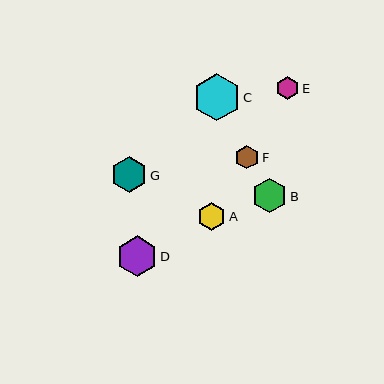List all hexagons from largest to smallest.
From largest to smallest: C, D, G, B, A, F, E.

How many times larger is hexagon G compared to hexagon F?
Hexagon G is approximately 1.5 times the size of hexagon F.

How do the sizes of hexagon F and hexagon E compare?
Hexagon F and hexagon E are approximately the same size.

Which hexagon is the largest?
Hexagon C is the largest with a size of approximately 47 pixels.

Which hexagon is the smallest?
Hexagon E is the smallest with a size of approximately 23 pixels.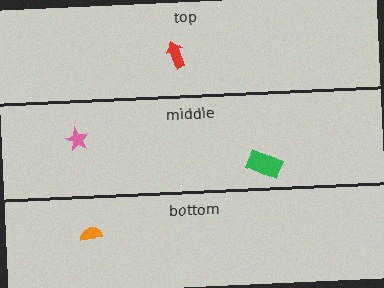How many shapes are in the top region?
1.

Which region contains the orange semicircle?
The bottom region.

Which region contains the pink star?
The middle region.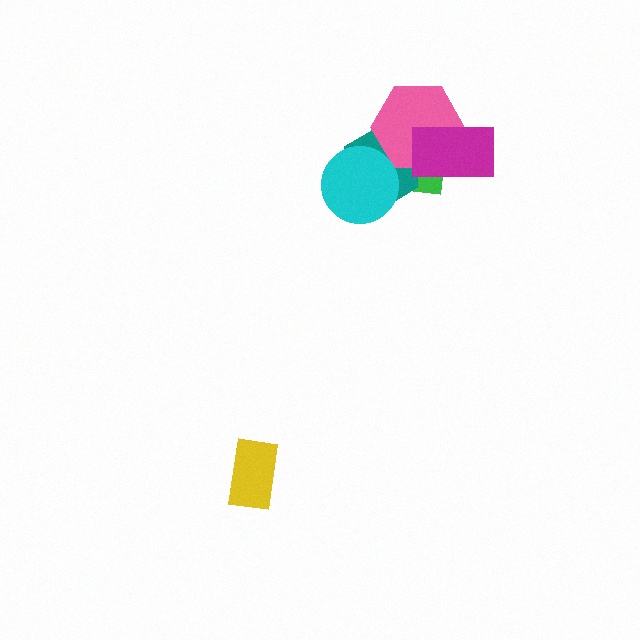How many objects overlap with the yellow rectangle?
0 objects overlap with the yellow rectangle.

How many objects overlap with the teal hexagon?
4 objects overlap with the teal hexagon.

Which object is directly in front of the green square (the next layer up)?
The teal hexagon is directly in front of the green square.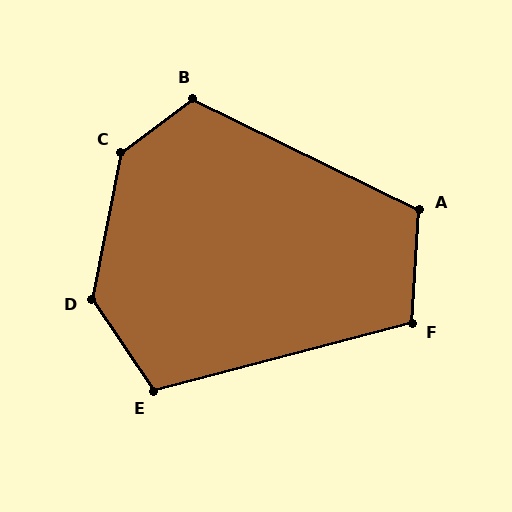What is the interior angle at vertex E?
Approximately 109 degrees (obtuse).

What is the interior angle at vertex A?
Approximately 112 degrees (obtuse).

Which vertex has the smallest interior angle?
F, at approximately 108 degrees.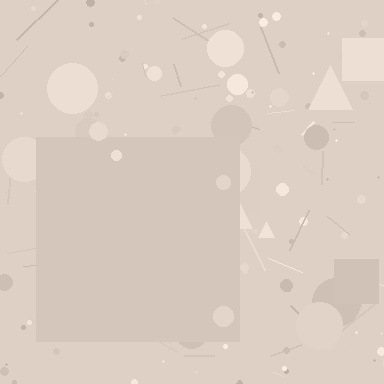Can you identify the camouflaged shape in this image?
The camouflaged shape is a square.